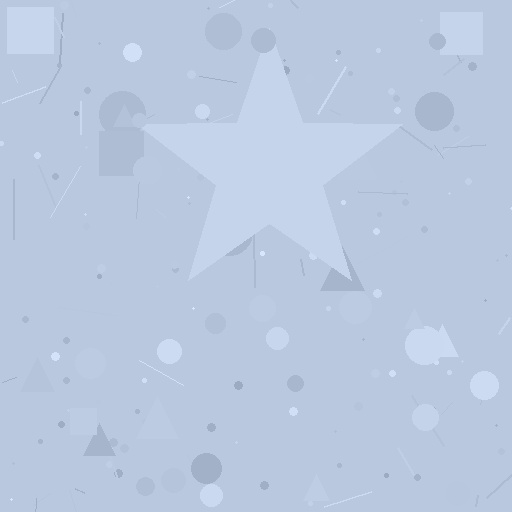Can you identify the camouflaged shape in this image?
The camouflaged shape is a star.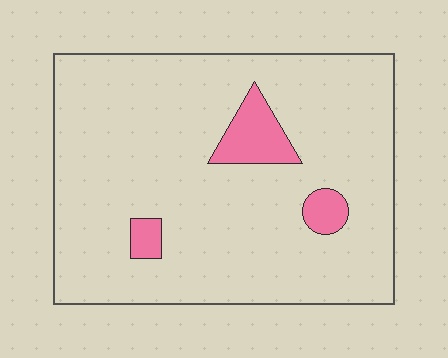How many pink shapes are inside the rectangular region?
3.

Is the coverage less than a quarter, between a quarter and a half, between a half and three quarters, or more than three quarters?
Less than a quarter.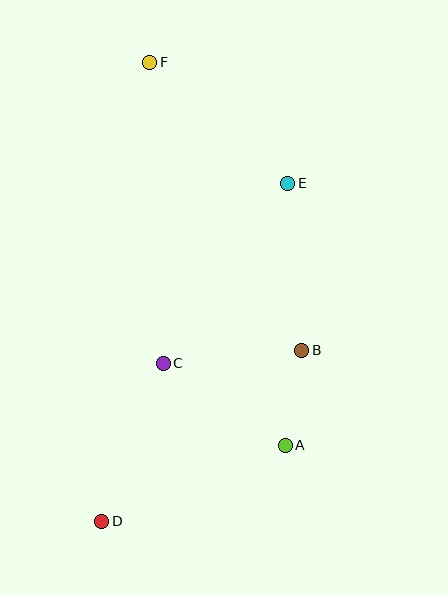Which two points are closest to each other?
Points A and B are closest to each other.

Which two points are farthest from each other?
Points D and F are farthest from each other.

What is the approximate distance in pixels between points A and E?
The distance between A and E is approximately 262 pixels.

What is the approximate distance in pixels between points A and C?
The distance between A and C is approximately 147 pixels.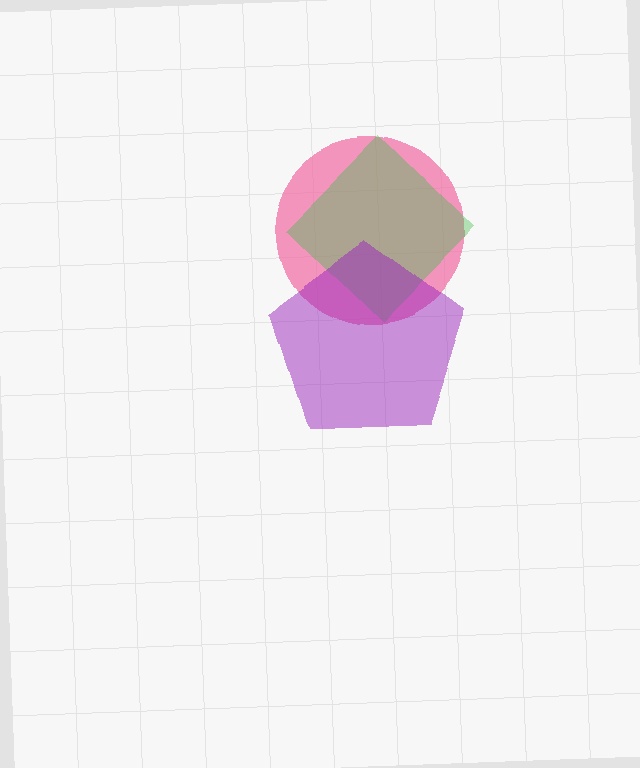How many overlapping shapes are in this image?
There are 3 overlapping shapes in the image.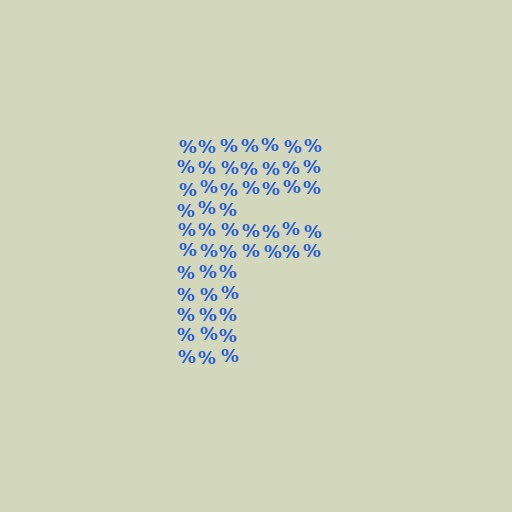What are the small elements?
The small elements are percent signs.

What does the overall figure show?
The overall figure shows the letter F.